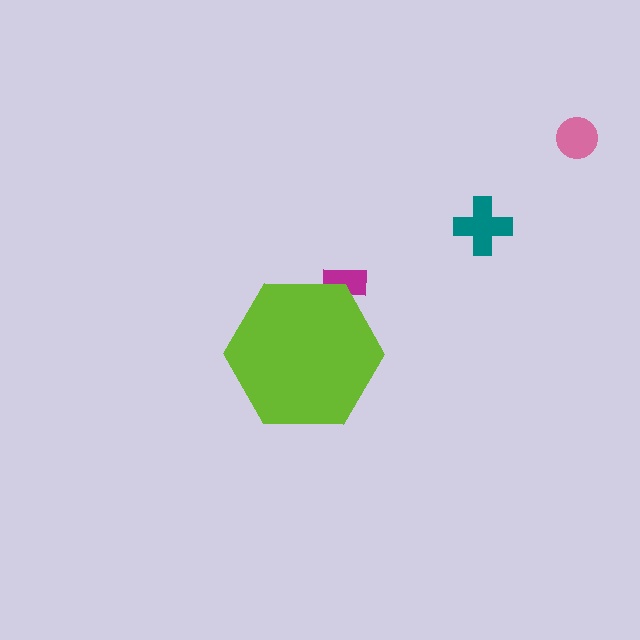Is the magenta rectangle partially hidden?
Yes, the magenta rectangle is partially hidden behind the lime hexagon.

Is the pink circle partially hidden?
No, the pink circle is fully visible.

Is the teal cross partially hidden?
No, the teal cross is fully visible.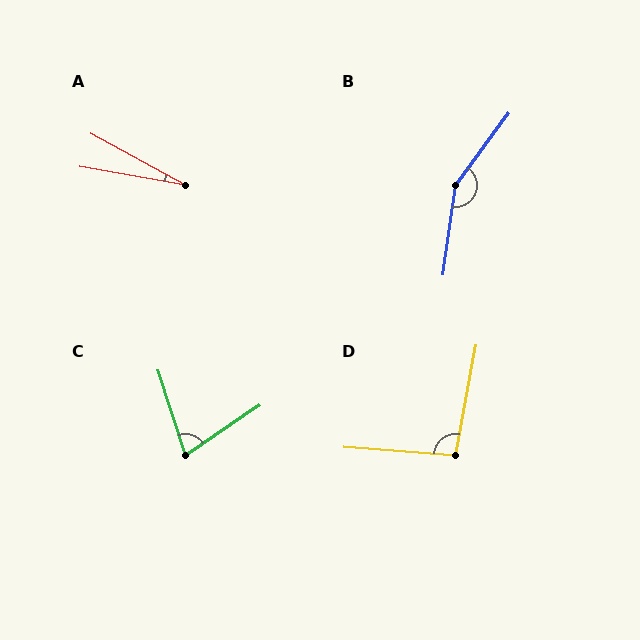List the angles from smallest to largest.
A (19°), C (74°), D (96°), B (152°).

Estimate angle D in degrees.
Approximately 96 degrees.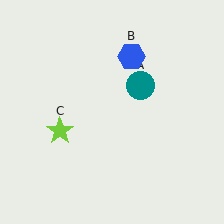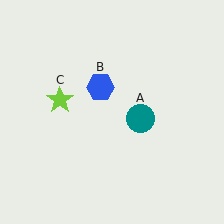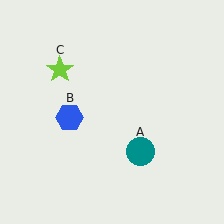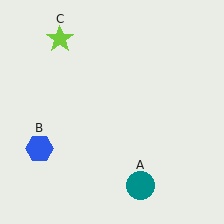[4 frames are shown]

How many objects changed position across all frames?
3 objects changed position: teal circle (object A), blue hexagon (object B), lime star (object C).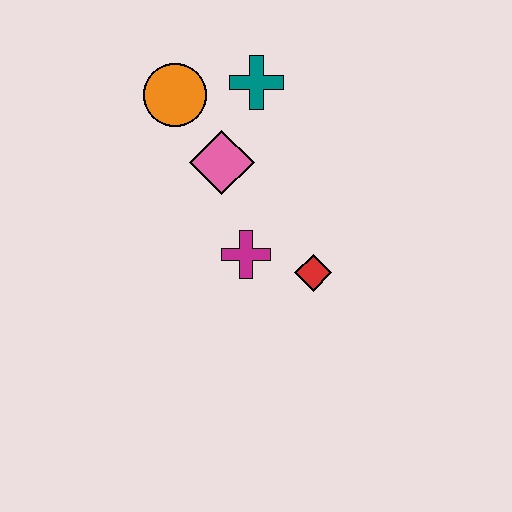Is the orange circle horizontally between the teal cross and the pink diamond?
No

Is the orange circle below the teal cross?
Yes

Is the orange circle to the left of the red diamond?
Yes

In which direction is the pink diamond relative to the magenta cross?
The pink diamond is above the magenta cross.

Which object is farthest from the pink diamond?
The red diamond is farthest from the pink diamond.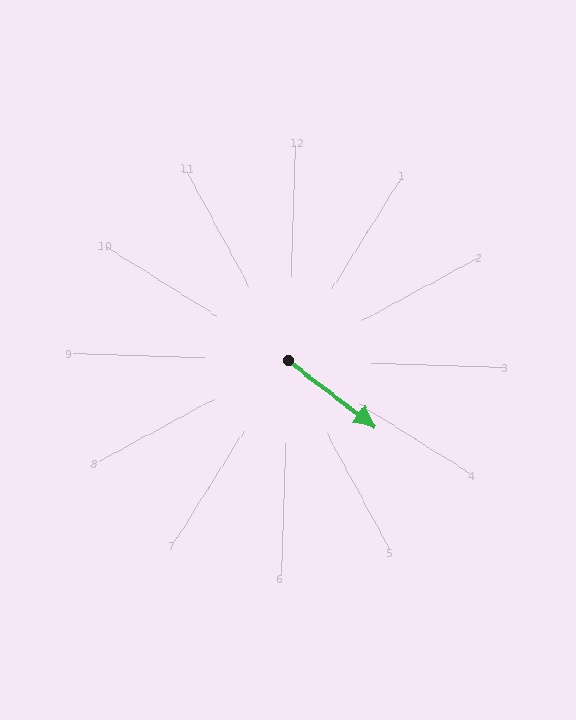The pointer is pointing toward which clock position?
Roughly 4 o'clock.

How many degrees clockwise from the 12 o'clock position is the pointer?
Approximately 125 degrees.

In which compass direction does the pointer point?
Southeast.